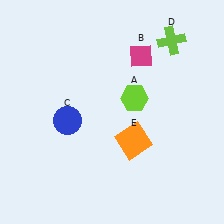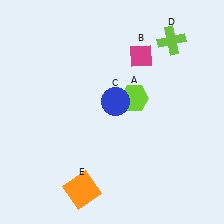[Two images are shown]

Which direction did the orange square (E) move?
The orange square (E) moved left.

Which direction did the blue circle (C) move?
The blue circle (C) moved right.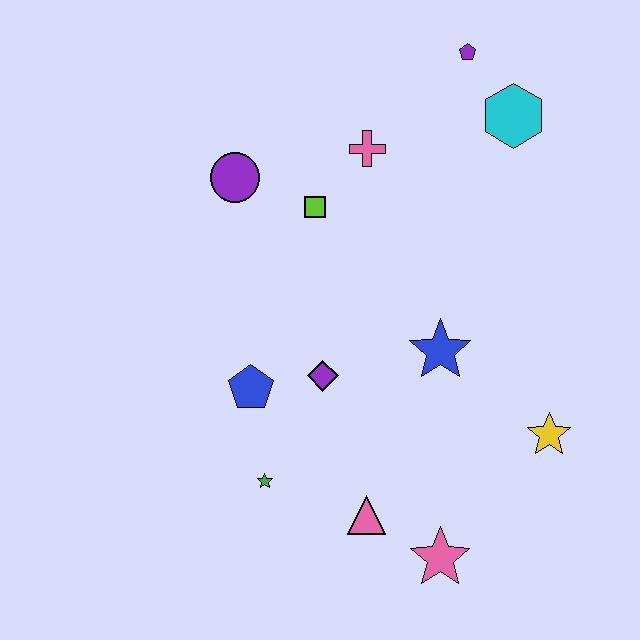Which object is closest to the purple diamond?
The blue pentagon is closest to the purple diamond.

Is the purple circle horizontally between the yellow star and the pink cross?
No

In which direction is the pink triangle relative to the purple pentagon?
The pink triangle is below the purple pentagon.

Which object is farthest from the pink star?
The purple pentagon is farthest from the pink star.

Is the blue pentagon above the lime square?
No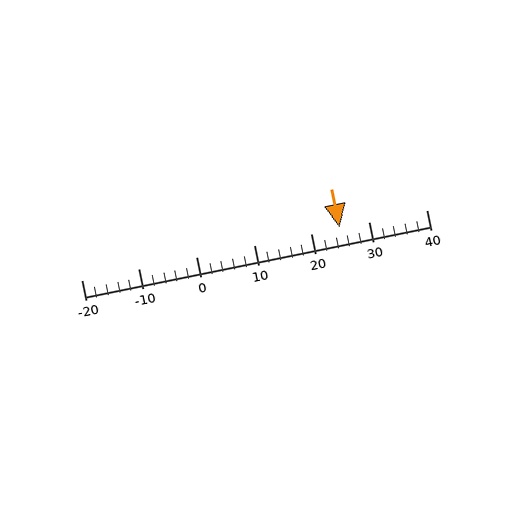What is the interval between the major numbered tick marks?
The major tick marks are spaced 10 units apart.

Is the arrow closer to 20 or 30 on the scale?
The arrow is closer to 20.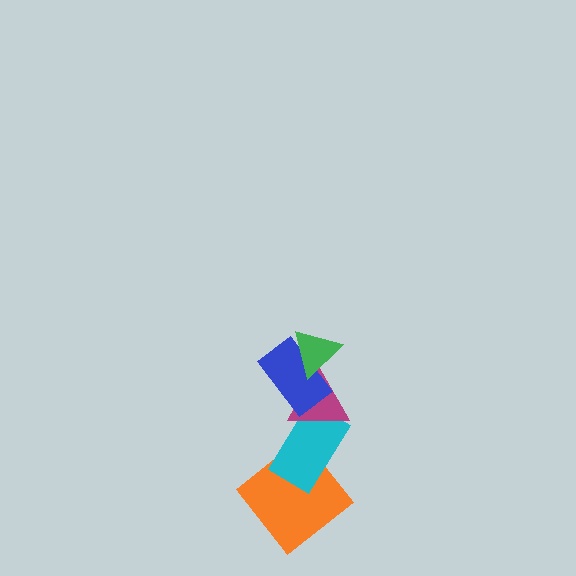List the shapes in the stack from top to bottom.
From top to bottom: the green triangle, the blue rectangle, the magenta triangle, the cyan rectangle, the orange diamond.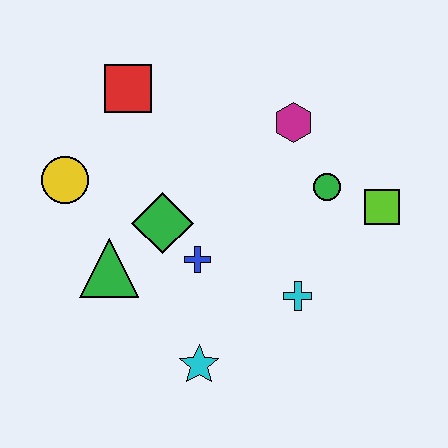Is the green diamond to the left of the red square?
No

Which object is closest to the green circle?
The lime square is closest to the green circle.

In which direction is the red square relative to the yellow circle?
The red square is above the yellow circle.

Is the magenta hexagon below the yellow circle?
No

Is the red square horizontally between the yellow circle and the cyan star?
Yes